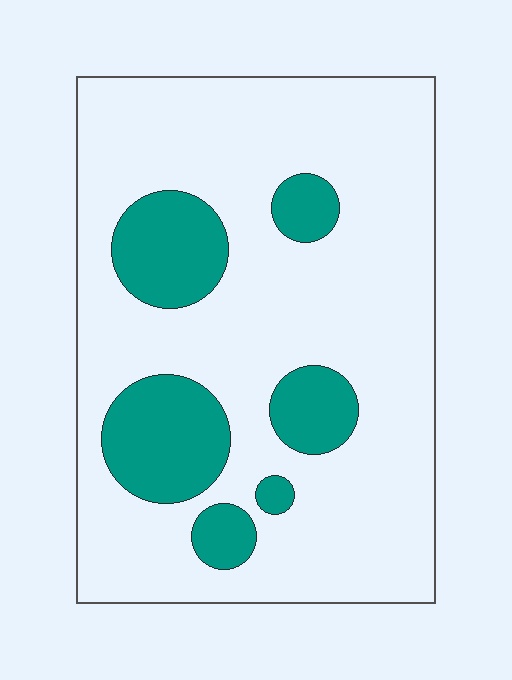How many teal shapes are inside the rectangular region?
6.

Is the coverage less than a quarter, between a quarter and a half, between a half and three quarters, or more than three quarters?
Less than a quarter.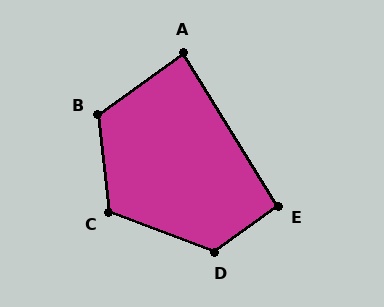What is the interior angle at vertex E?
Approximately 94 degrees (approximately right).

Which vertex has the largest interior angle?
D, at approximately 123 degrees.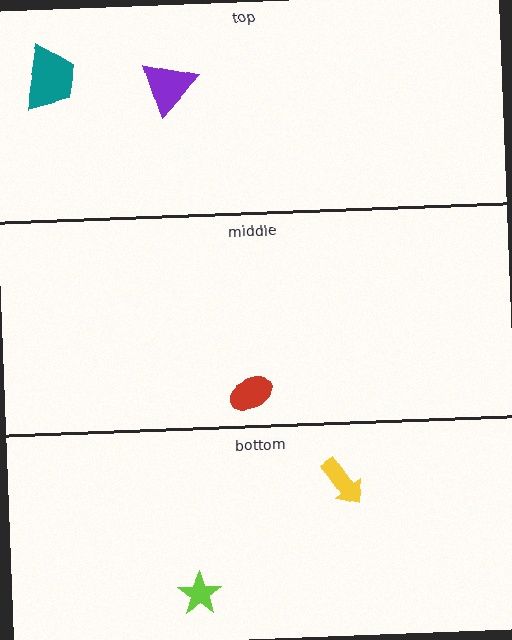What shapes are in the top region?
The purple triangle, the teal trapezoid.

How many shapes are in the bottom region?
2.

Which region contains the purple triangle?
The top region.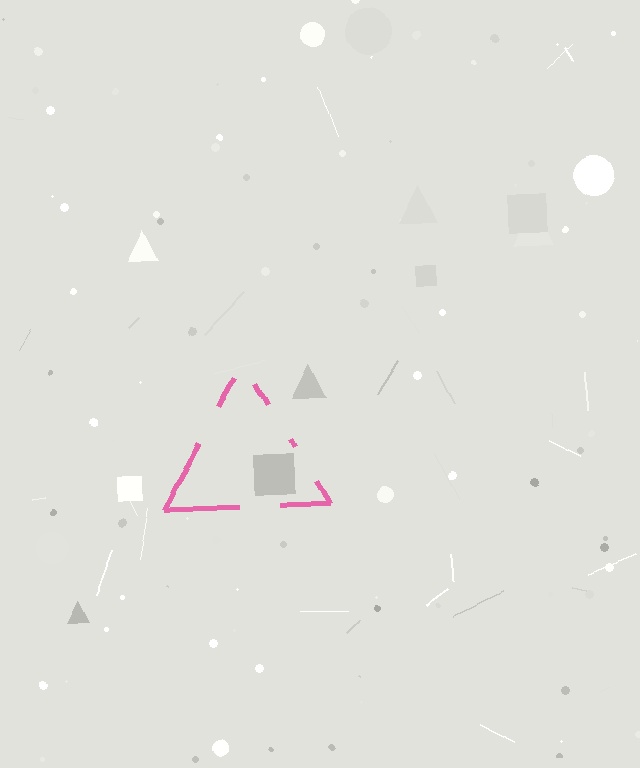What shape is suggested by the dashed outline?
The dashed outline suggests a triangle.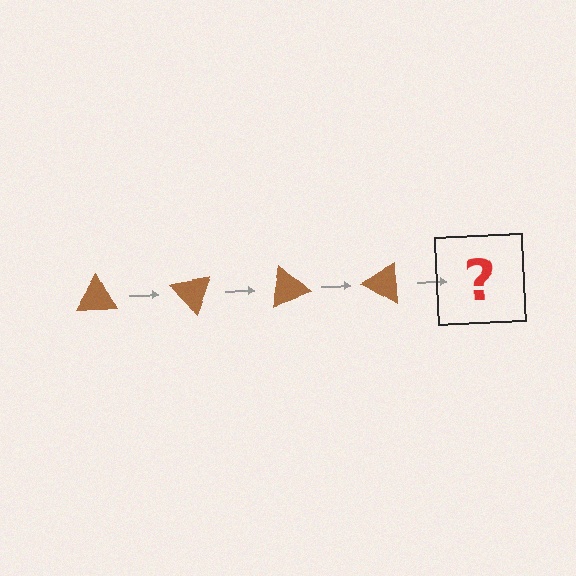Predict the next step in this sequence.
The next step is a brown triangle rotated 200 degrees.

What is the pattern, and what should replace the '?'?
The pattern is that the triangle rotates 50 degrees each step. The '?' should be a brown triangle rotated 200 degrees.